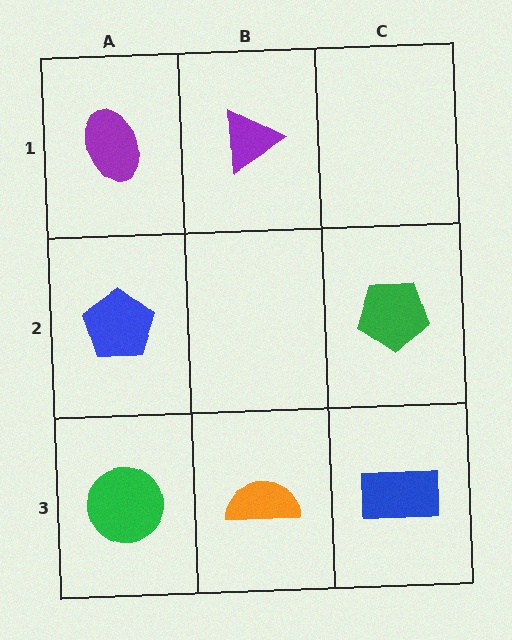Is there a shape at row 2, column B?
No, that cell is empty.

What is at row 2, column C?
A green pentagon.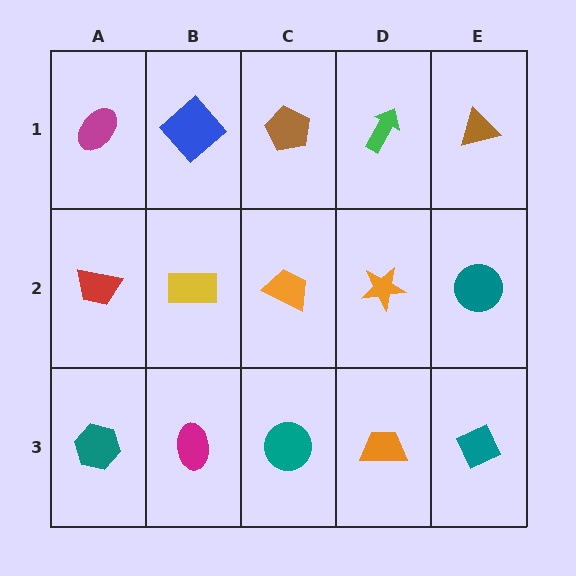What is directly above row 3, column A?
A red trapezoid.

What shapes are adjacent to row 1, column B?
A yellow rectangle (row 2, column B), a magenta ellipse (row 1, column A), a brown pentagon (row 1, column C).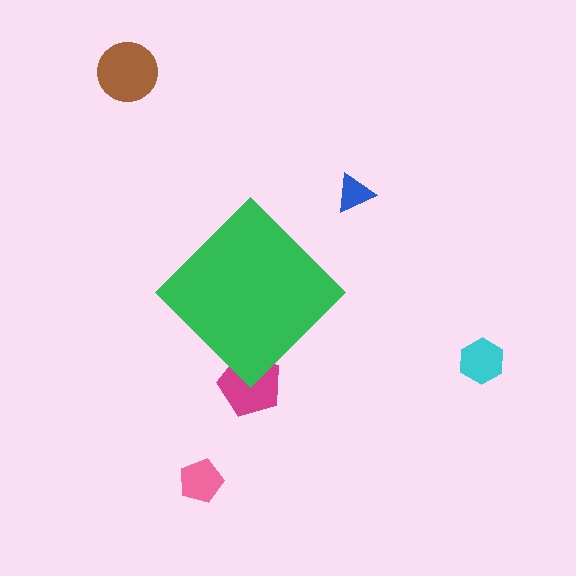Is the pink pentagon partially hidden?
No, the pink pentagon is fully visible.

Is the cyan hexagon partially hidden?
No, the cyan hexagon is fully visible.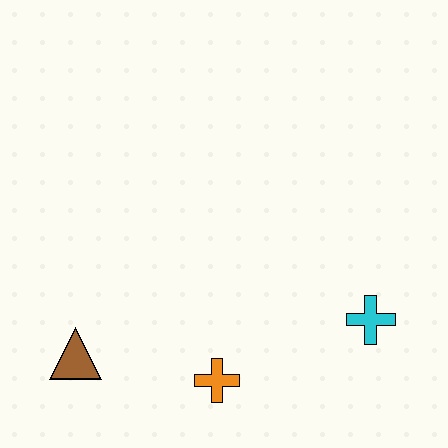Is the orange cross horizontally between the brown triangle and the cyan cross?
Yes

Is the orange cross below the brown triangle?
Yes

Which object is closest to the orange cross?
The brown triangle is closest to the orange cross.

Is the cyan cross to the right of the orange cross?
Yes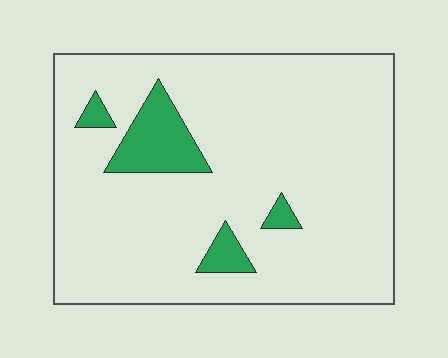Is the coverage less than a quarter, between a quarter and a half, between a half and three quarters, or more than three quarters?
Less than a quarter.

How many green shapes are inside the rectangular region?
4.